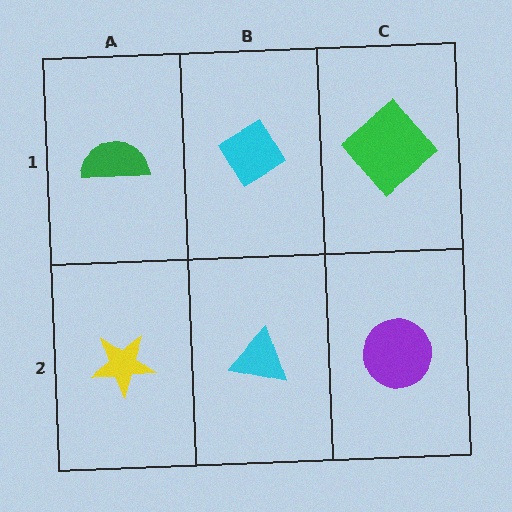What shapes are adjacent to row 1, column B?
A cyan triangle (row 2, column B), a green semicircle (row 1, column A), a green diamond (row 1, column C).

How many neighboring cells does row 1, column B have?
3.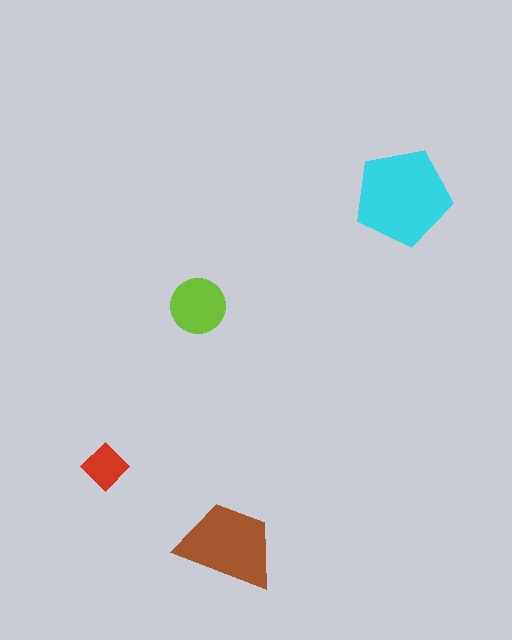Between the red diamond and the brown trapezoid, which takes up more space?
The brown trapezoid.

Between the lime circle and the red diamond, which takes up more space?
The lime circle.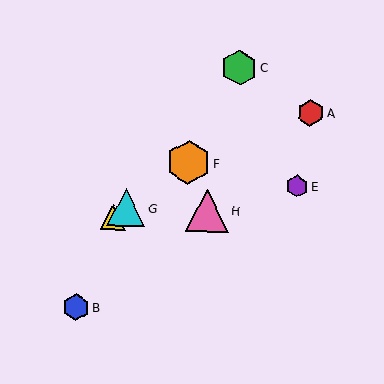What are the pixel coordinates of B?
Object B is at (76, 307).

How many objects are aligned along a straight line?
3 objects (D, F, G) are aligned along a straight line.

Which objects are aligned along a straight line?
Objects D, F, G are aligned along a straight line.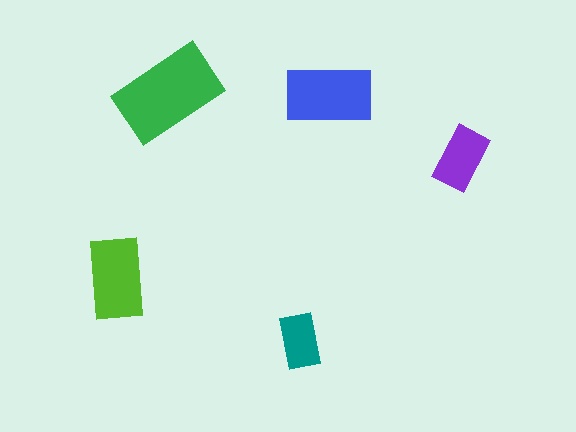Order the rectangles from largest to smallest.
the green one, the blue one, the lime one, the purple one, the teal one.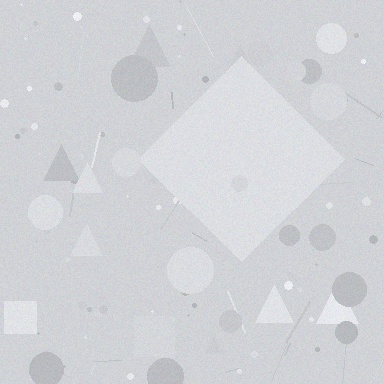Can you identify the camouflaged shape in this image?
The camouflaged shape is a diamond.